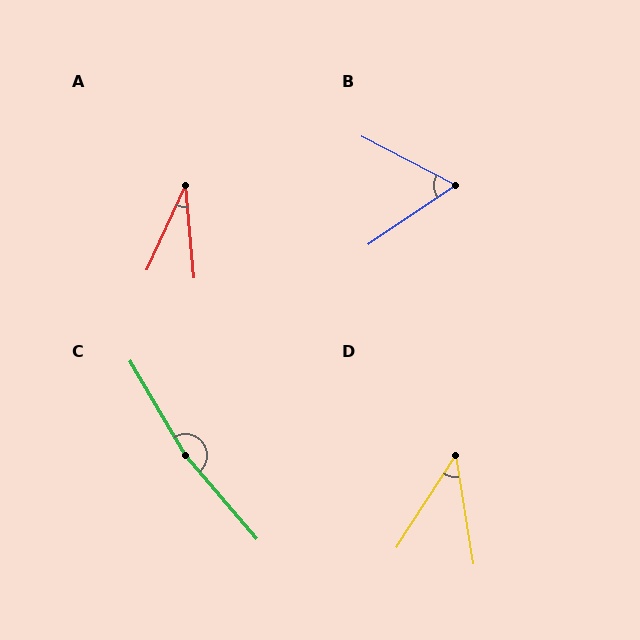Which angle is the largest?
C, at approximately 169 degrees.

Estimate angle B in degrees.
Approximately 61 degrees.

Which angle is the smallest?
A, at approximately 29 degrees.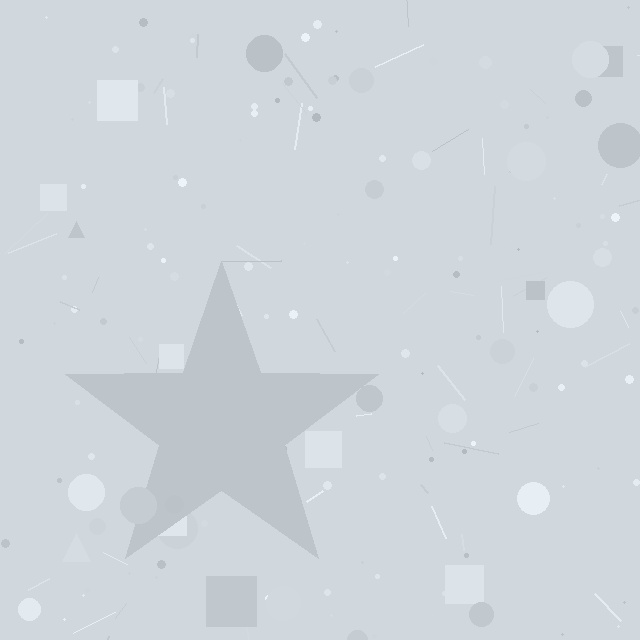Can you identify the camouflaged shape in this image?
The camouflaged shape is a star.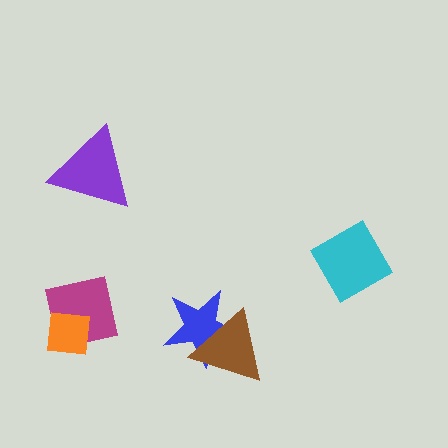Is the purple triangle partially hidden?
No, no other shape covers it.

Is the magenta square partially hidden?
Yes, it is partially covered by another shape.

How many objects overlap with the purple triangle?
0 objects overlap with the purple triangle.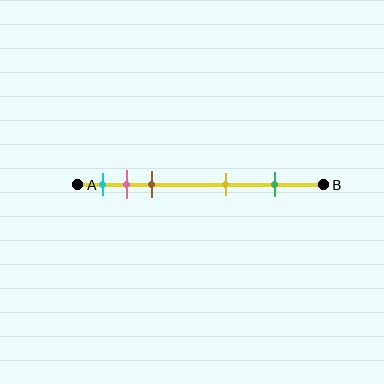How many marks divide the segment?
There are 5 marks dividing the segment.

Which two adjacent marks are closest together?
The pink and brown marks are the closest adjacent pair.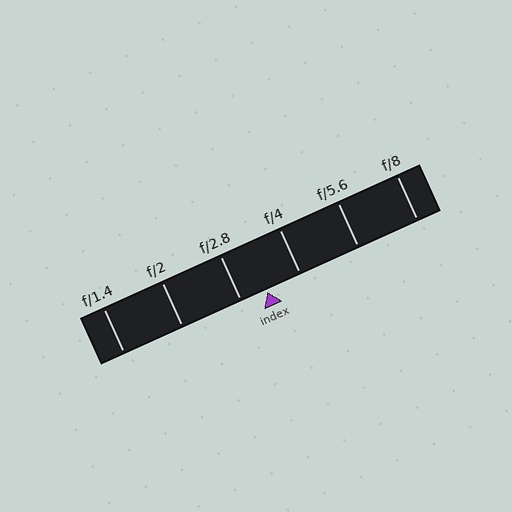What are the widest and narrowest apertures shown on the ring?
The widest aperture shown is f/1.4 and the narrowest is f/8.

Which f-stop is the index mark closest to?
The index mark is closest to f/2.8.